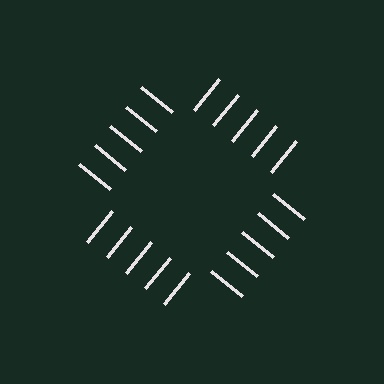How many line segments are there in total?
20 — 5 along each of the 4 edges.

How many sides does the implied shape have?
4 sides — the line-ends trace a square.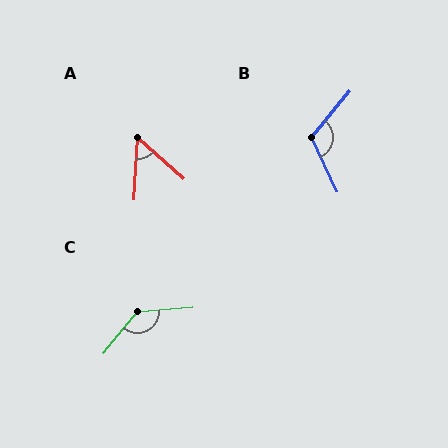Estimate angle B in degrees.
Approximately 116 degrees.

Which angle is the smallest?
A, at approximately 52 degrees.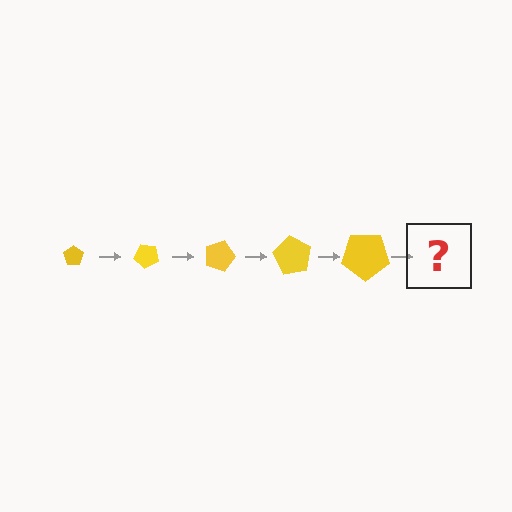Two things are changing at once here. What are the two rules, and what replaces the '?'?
The two rules are that the pentagon grows larger each step and it rotates 45 degrees each step. The '?' should be a pentagon, larger than the previous one and rotated 225 degrees from the start.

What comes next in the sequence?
The next element should be a pentagon, larger than the previous one and rotated 225 degrees from the start.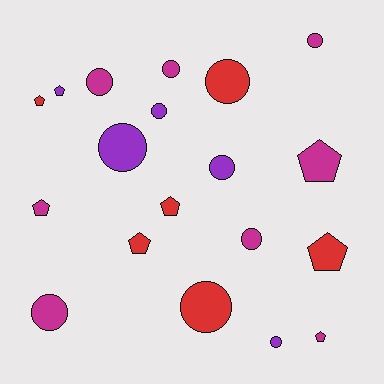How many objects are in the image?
There are 19 objects.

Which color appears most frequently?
Magenta, with 8 objects.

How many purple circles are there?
There are 4 purple circles.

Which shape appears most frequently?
Circle, with 11 objects.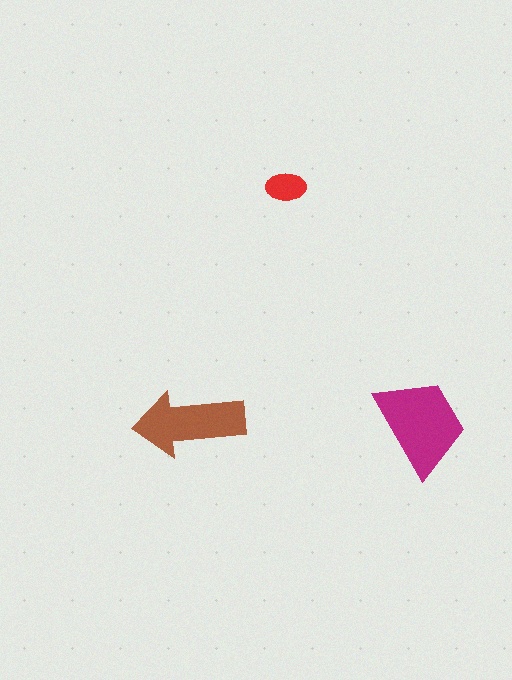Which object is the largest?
The magenta trapezoid.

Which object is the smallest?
The red ellipse.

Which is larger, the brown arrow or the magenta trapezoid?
The magenta trapezoid.